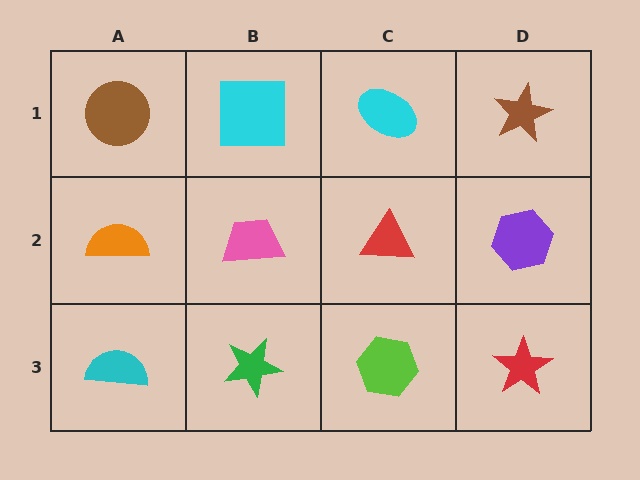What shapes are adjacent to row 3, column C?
A red triangle (row 2, column C), a green star (row 3, column B), a red star (row 3, column D).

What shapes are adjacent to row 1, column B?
A pink trapezoid (row 2, column B), a brown circle (row 1, column A), a cyan ellipse (row 1, column C).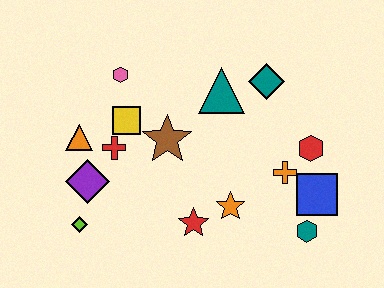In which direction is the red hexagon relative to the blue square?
The red hexagon is above the blue square.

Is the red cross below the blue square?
No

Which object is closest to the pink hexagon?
The yellow square is closest to the pink hexagon.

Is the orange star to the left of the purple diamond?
No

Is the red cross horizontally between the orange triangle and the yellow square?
Yes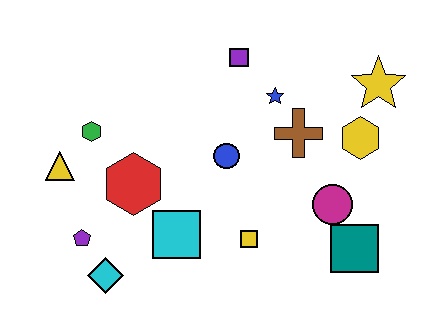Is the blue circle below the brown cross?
Yes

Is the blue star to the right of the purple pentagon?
Yes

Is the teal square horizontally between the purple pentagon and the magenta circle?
No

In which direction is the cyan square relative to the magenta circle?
The cyan square is to the left of the magenta circle.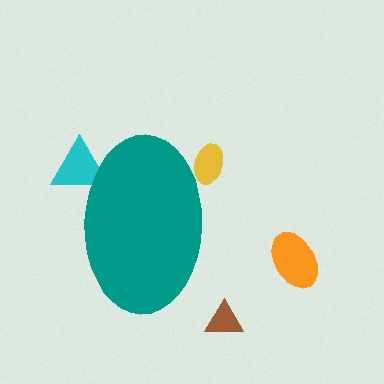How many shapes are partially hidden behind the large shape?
2 shapes are partially hidden.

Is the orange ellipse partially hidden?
No, the orange ellipse is fully visible.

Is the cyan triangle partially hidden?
Yes, the cyan triangle is partially hidden behind the teal ellipse.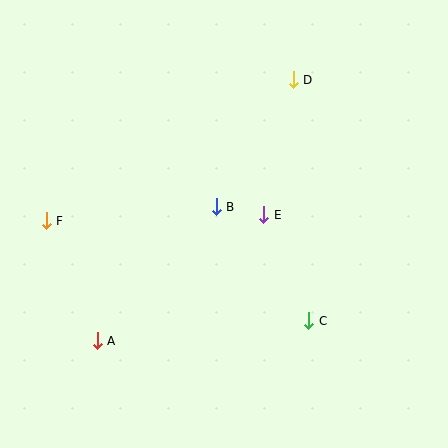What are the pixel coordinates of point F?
Point F is at (46, 221).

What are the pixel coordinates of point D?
Point D is at (293, 80).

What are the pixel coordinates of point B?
Point B is at (216, 207).